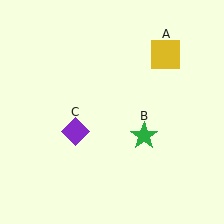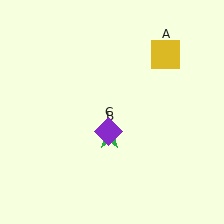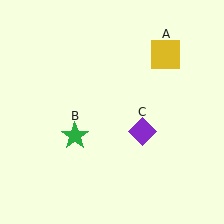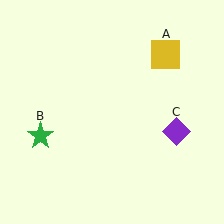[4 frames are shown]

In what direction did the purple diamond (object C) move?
The purple diamond (object C) moved right.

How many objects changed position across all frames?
2 objects changed position: green star (object B), purple diamond (object C).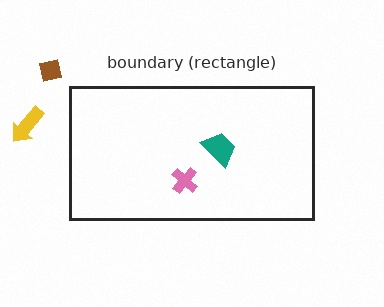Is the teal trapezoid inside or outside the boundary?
Inside.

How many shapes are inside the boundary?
2 inside, 2 outside.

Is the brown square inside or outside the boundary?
Outside.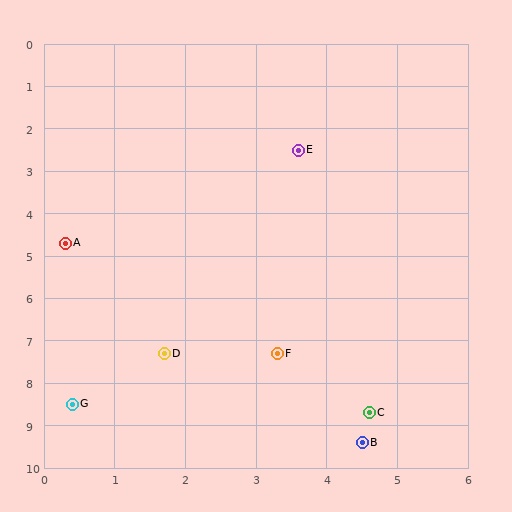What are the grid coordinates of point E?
Point E is at approximately (3.6, 2.5).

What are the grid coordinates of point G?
Point G is at approximately (0.4, 8.5).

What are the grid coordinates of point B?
Point B is at approximately (4.5, 9.4).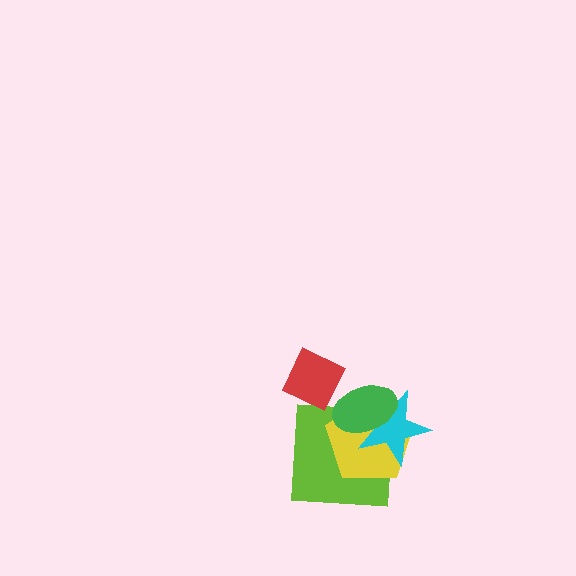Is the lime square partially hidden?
Yes, it is partially covered by another shape.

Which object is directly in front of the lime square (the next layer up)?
The yellow pentagon is directly in front of the lime square.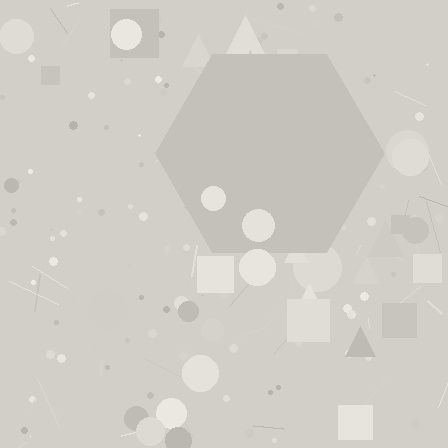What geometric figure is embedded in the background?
A hexagon is embedded in the background.